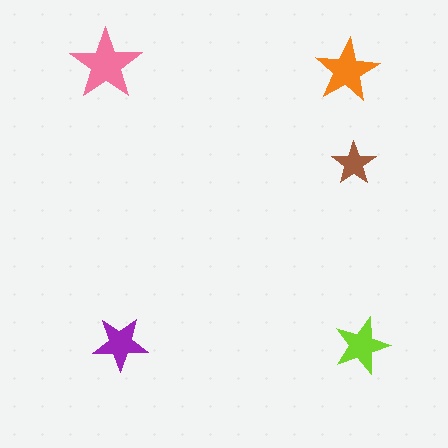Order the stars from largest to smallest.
the pink one, the orange one, the lime one, the purple one, the brown one.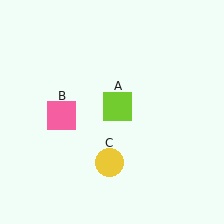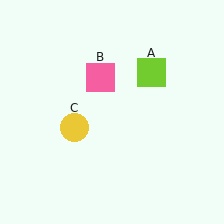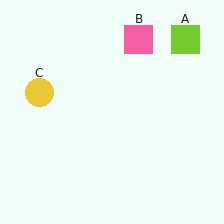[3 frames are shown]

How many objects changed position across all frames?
3 objects changed position: lime square (object A), pink square (object B), yellow circle (object C).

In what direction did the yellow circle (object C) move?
The yellow circle (object C) moved up and to the left.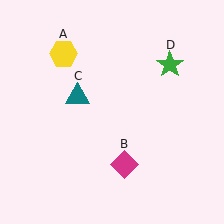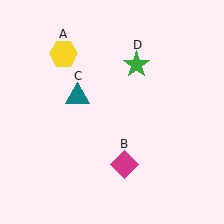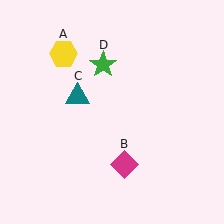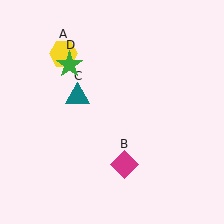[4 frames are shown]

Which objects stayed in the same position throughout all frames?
Yellow hexagon (object A) and magenta diamond (object B) and teal triangle (object C) remained stationary.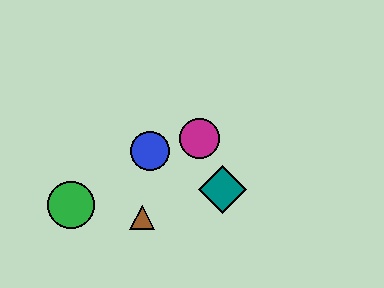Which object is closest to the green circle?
The brown triangle is closest to the green circle.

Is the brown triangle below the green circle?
Yes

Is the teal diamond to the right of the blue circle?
Yes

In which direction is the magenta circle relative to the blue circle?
The magenta circle is to the right of the blue circle.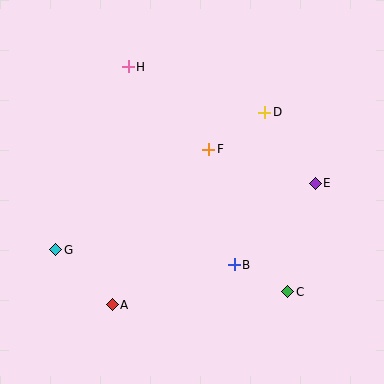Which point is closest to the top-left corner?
Point H is closest to the top-left corner.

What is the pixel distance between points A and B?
The distance between A and B is 128 pixels.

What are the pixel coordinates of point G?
Point G is at (56, 250).